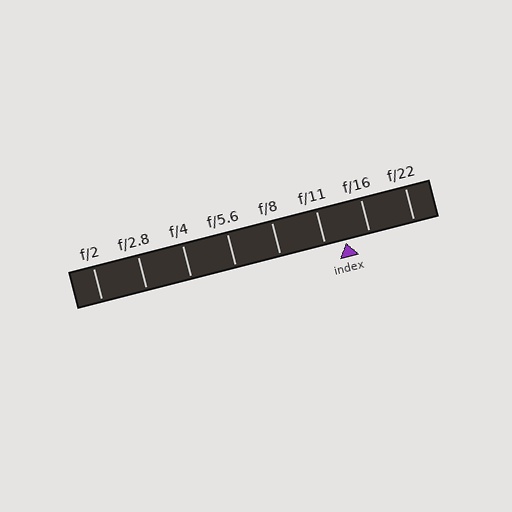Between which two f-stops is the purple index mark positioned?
The index mark is between f/11 and f/16.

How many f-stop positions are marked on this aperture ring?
There are 8 f-stop positions marked.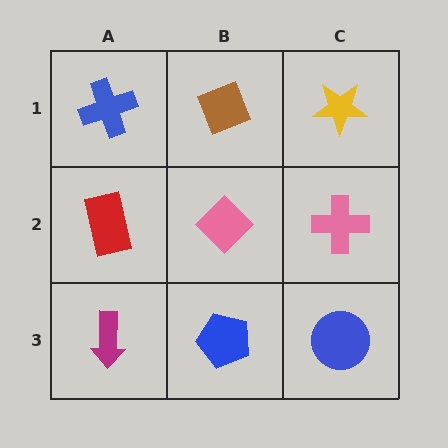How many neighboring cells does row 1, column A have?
2.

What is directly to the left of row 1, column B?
A blue cross.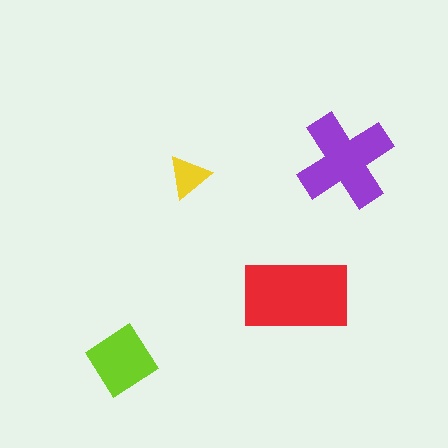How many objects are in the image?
There are 4 objects in the image.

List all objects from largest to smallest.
The red rectangle, the purple cross, the lime diamond, the yellow triangle.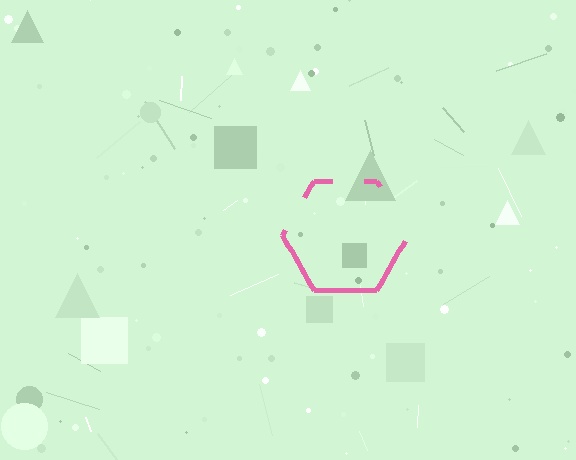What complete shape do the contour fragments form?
The contour fragments form a hexagon.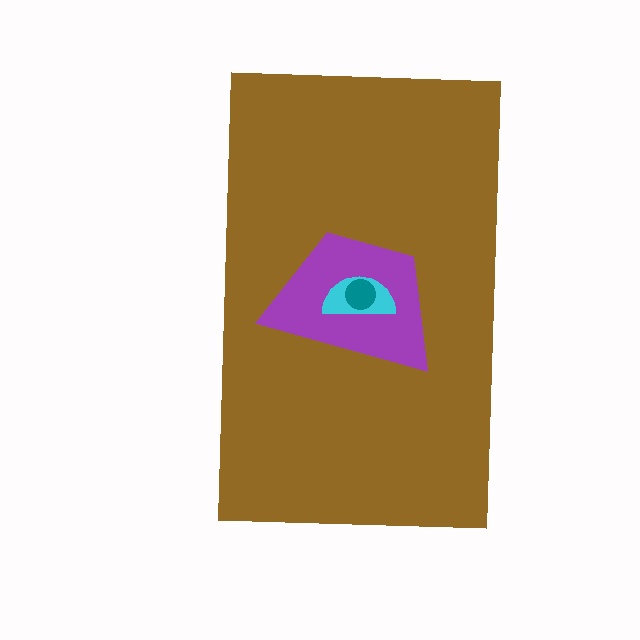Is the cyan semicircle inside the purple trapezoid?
Yes.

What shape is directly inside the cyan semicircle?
The teal circle.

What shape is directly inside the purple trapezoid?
The cyan semicircle.